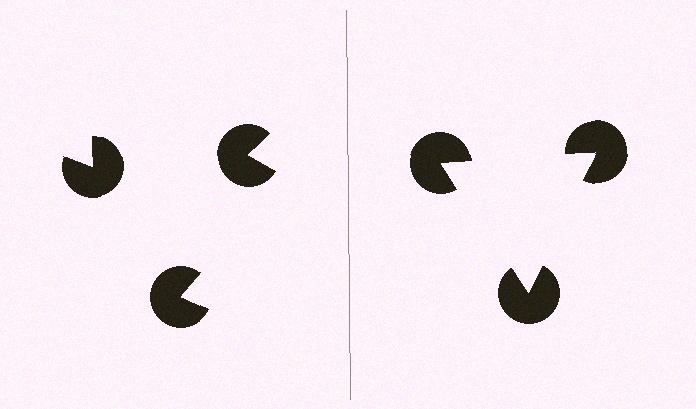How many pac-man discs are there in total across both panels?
6 — 3 on each side.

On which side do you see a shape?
An illusory triangle appears on the right side. On the left side the wedge cuts are rotated, so no coherent shape forms.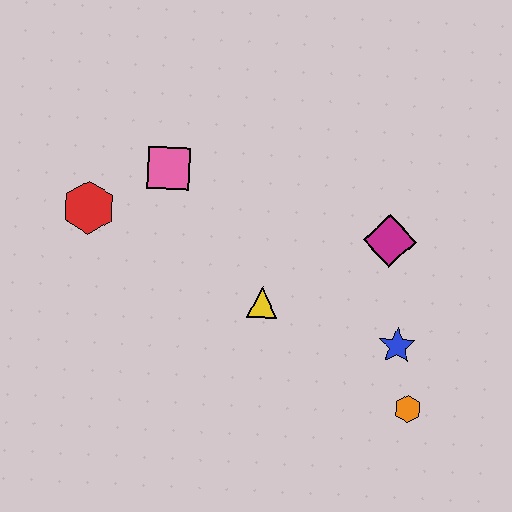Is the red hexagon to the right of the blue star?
No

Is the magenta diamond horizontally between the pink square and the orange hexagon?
Yes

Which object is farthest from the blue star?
The red hexagon is farthest from the blue star.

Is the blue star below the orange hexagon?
No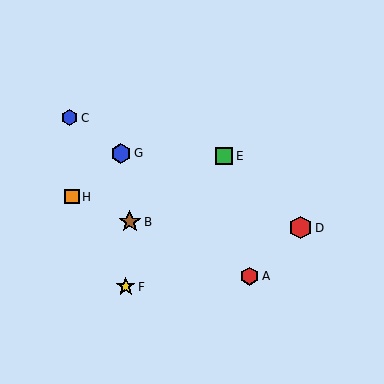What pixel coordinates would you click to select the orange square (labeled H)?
Click at (72, 197) to select the orange square H.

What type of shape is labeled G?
Shape G is a blue hexagon.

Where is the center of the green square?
The center of the green square is at (224, 156).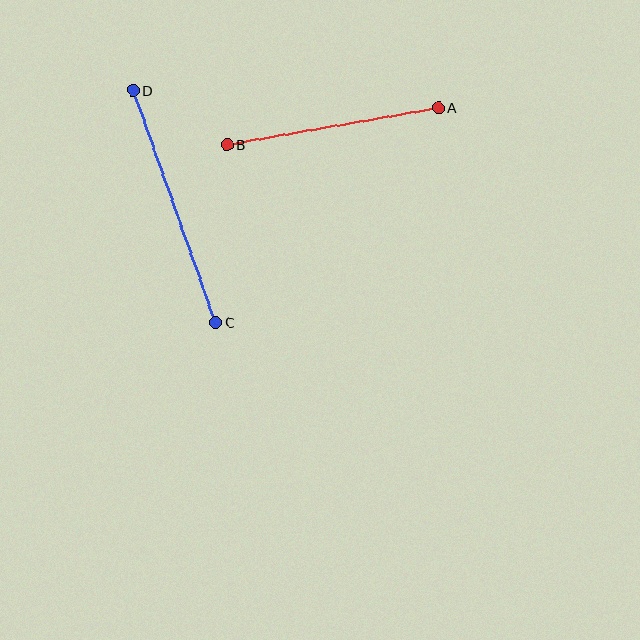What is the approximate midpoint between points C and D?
The midpoint is at approximately (174, 206) pixels.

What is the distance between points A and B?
The distance is approximately 215 pixels.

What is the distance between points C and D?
The distance is approximately 246 pixels.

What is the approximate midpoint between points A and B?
The midpoint is at approximately (333, 126) pixels.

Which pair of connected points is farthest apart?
Points C and D are farthest apart.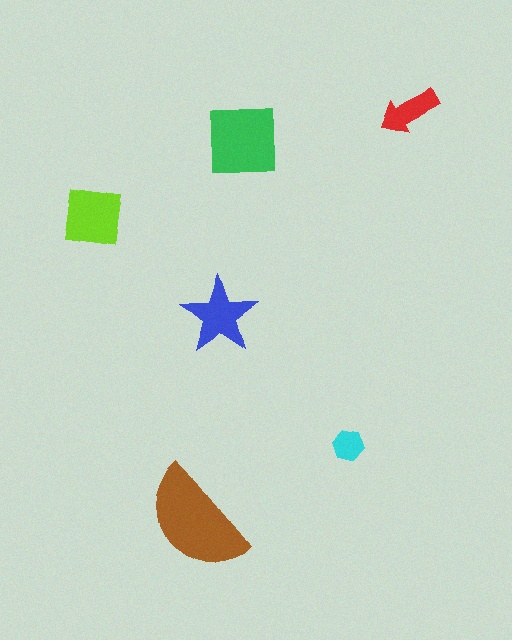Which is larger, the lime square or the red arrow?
The lime square.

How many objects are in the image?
There are 6 objects in the image.